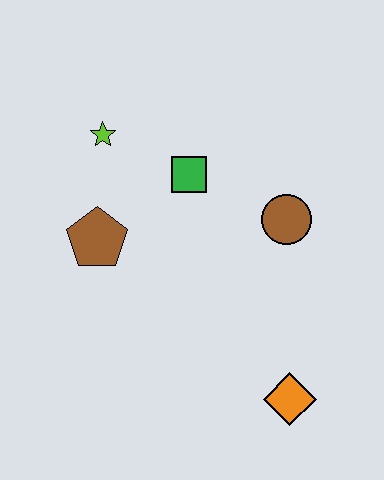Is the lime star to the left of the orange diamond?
Yes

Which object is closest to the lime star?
The green square is closest to the lime star.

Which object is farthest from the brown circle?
The lime star is farthest from the brown circle.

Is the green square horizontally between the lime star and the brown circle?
Yes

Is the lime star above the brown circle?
Yes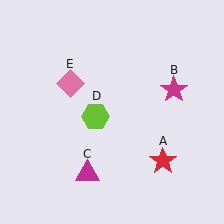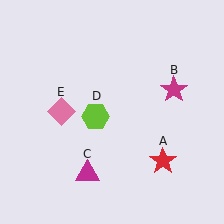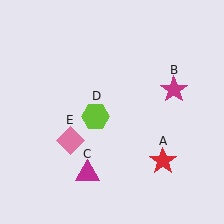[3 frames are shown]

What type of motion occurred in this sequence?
The pink diamond (object E) rotated counterclockwise around the center of the scene.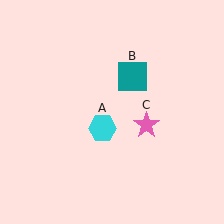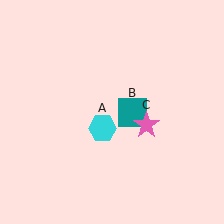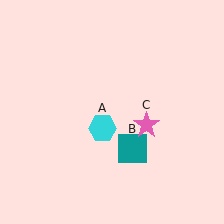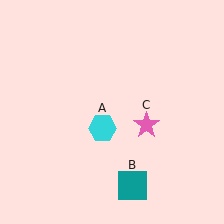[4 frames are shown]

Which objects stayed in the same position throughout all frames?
Cyan hexagon (object A) and pink star (object C) remained stationary.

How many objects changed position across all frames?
1 object changed position: teal square (object B).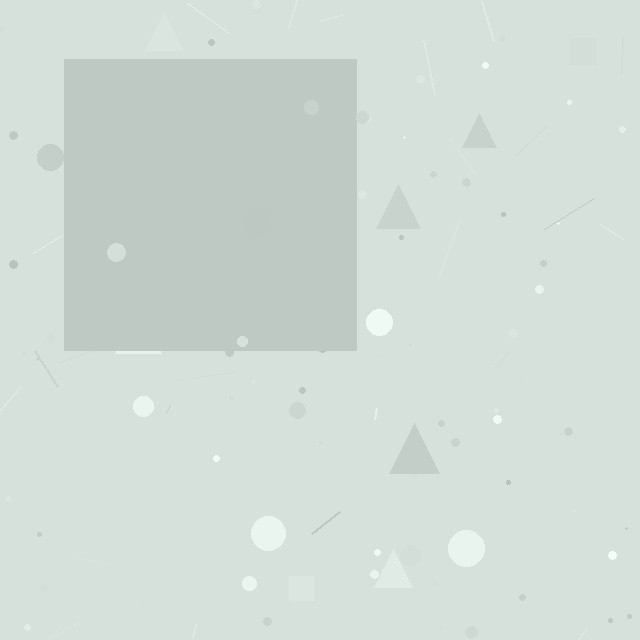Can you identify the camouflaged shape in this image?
The camouflaged shape is a square.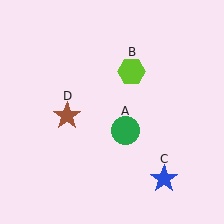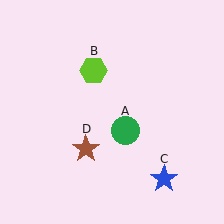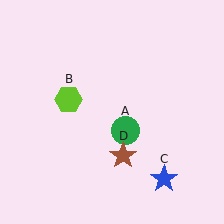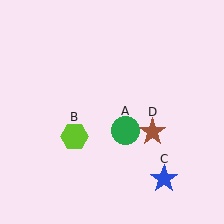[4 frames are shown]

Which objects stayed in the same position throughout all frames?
Green circle (object A) and blue star (object C) remained stationary.